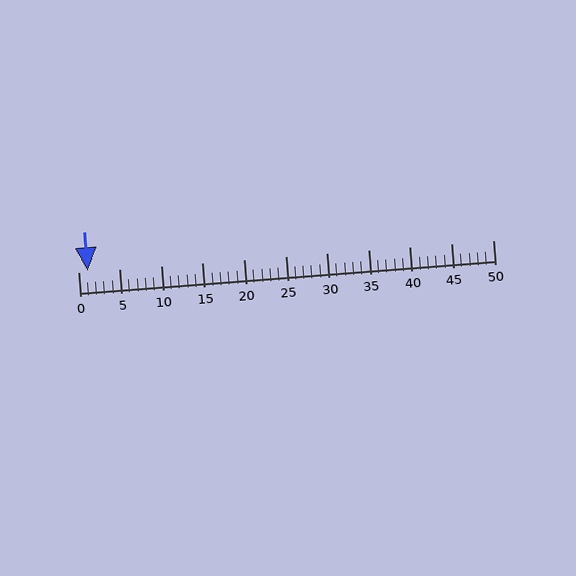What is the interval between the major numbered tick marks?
The major tick marks are spaced 5 units apart.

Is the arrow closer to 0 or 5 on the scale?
The arrow is closer to 0.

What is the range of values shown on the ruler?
The ruler shows values from 0 to 50.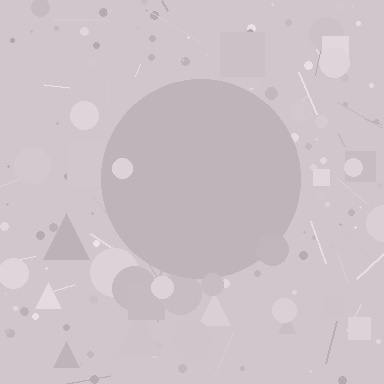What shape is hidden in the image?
A circle is hidden in the image.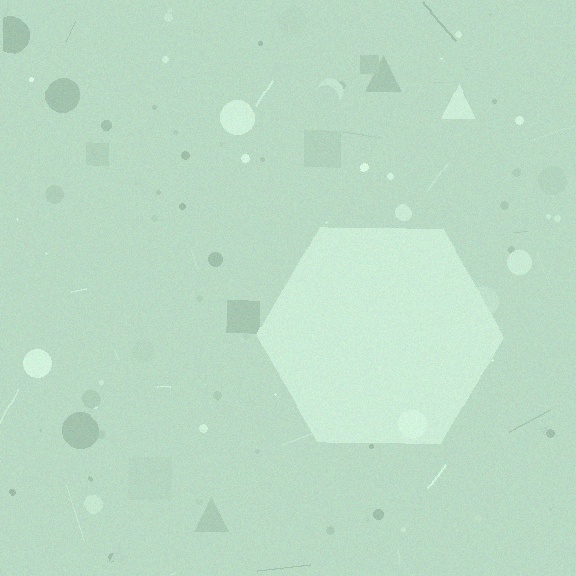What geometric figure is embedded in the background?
A hexagon is embedded in the background.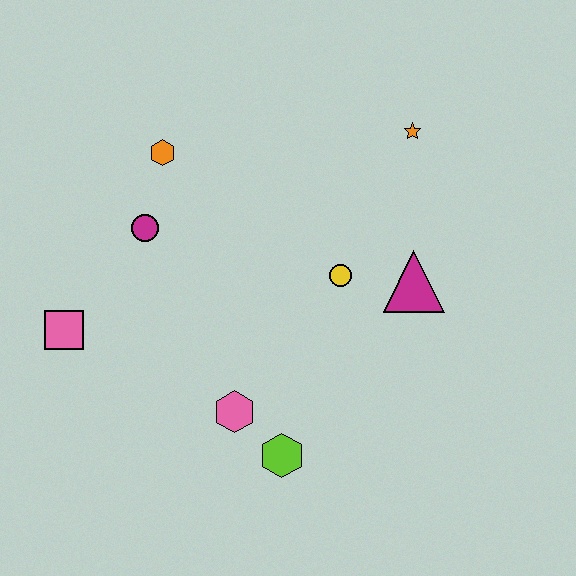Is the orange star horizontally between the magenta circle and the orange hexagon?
No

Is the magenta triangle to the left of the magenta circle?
No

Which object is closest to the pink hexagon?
The lime hexagon is closest to the pink hexagon.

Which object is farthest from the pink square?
The orange star is farthest from the pink square.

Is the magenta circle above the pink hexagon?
Yes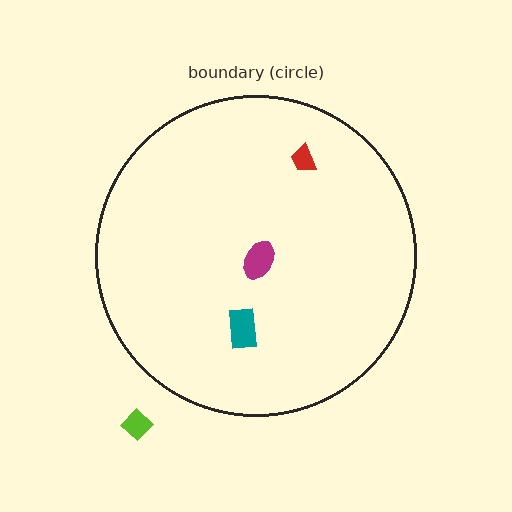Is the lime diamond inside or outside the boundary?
Outside.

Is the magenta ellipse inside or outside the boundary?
Inside.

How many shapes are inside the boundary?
3 inside, 1 outside.